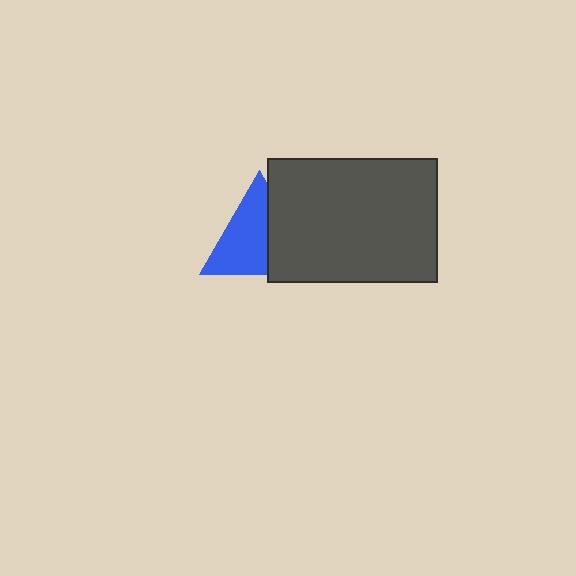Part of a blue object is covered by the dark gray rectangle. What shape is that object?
It is a triangle.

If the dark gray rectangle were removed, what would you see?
You would see the complete blue triangle.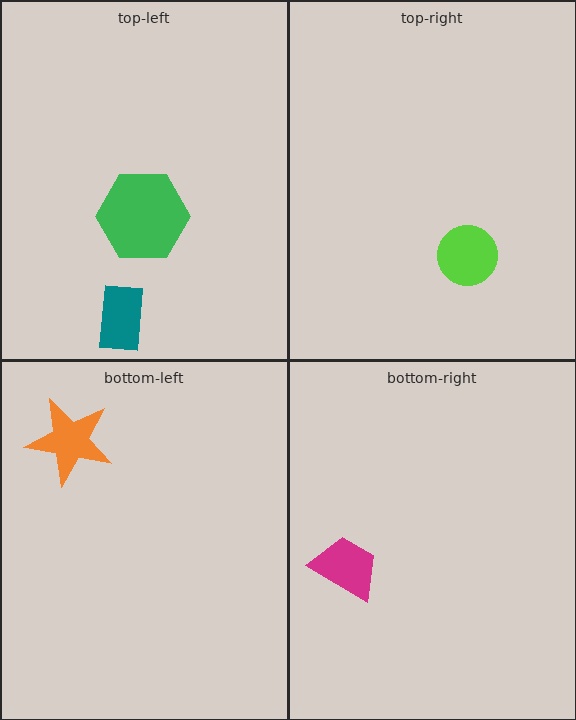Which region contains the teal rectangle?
The top-left region.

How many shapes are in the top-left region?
2.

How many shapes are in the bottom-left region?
1.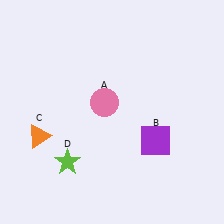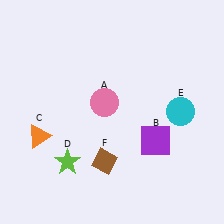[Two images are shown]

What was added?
A cyan circle (E), a brown diamond (F) were added in Image 2.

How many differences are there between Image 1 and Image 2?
There are 2 differences between the two images.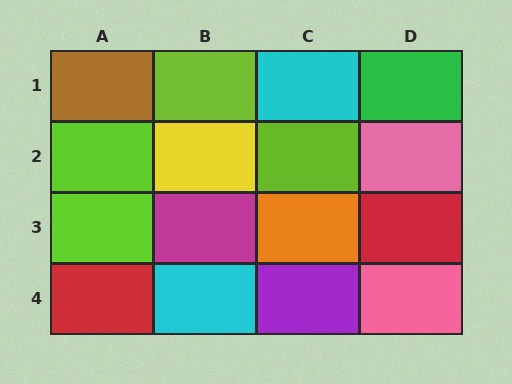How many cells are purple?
1 cell is purple.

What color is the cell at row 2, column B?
Yellow.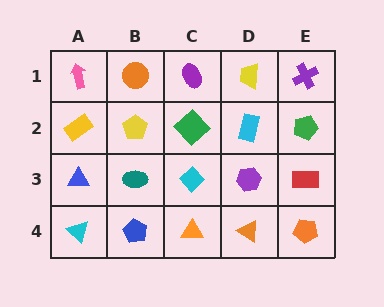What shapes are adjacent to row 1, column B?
A yellow pentagon (row 2, column B), a pink arrow (row 1, column A), a purple ellipse (row 1, column C).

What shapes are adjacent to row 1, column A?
A yellow rectangle (row 2, column A), an orange circle (row 1, column B).